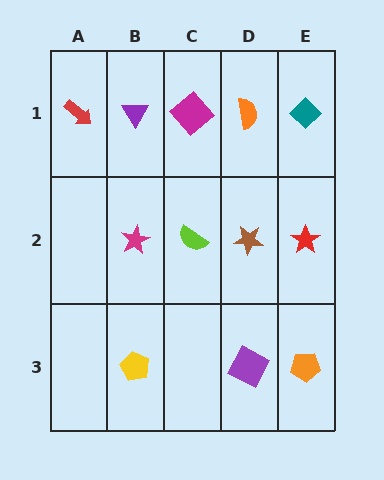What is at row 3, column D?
A purple square.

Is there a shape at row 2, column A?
No, that cell is empty.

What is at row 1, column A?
A red arrow.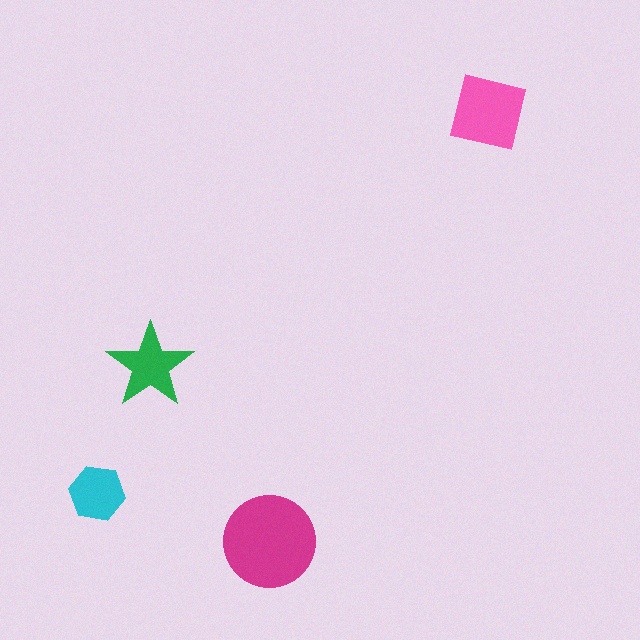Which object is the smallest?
The cyan hexagon.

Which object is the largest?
The magenta circle.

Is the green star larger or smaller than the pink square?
Smaller.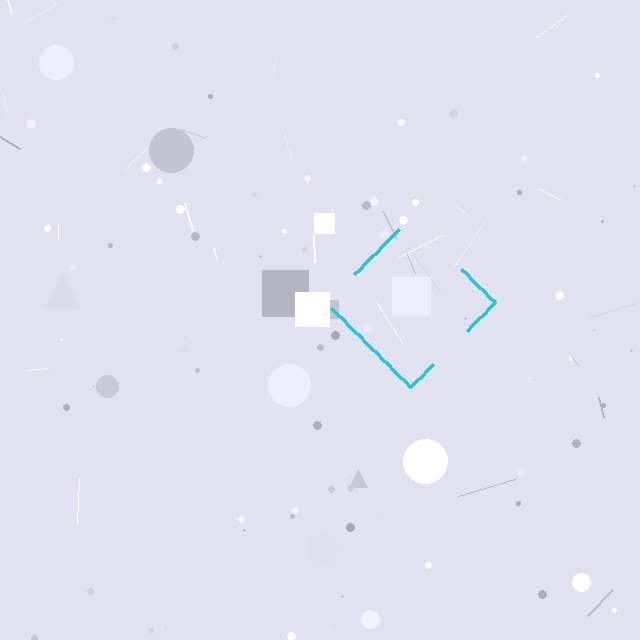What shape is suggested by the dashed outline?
The dashed outline suggests a diamond.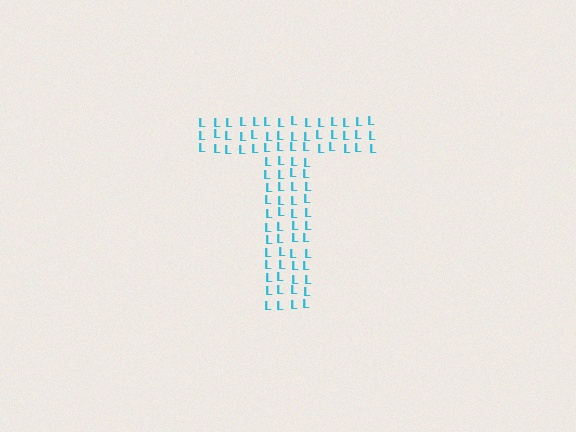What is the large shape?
The large shape is the letter T.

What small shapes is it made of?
It is made of small letter L's.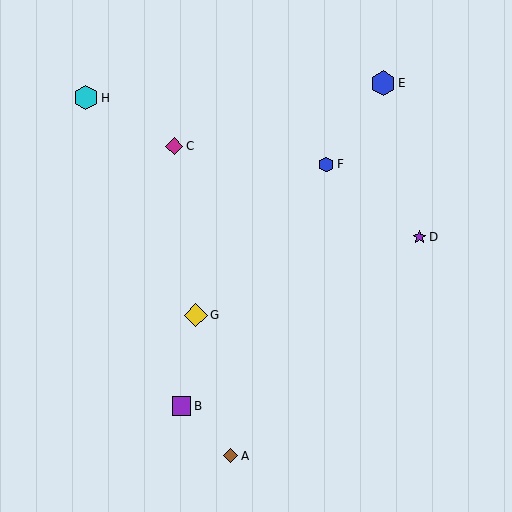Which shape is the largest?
The blue hexagon (labeled E) is the largest.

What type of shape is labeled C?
Shape C is a magenta diamond.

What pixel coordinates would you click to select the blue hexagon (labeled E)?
Click at (383, 83) to select the blue hexagon E.